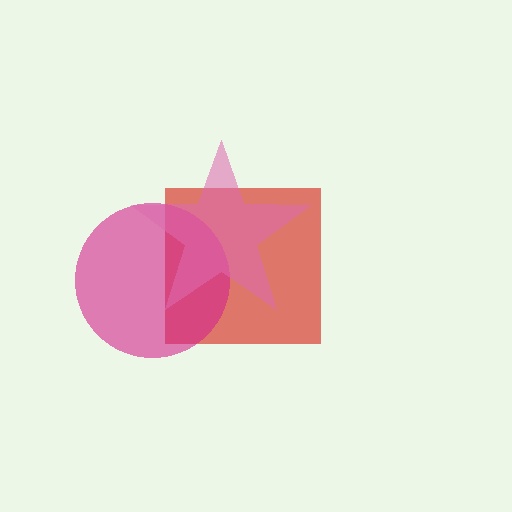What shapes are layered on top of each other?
The layered shapes are: a red square, a magenta circle, a pink star.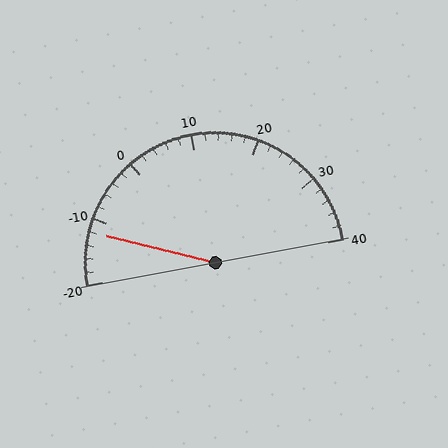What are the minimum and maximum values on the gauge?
The gauge ranges from -20 to 40.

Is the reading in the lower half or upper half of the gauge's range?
The reading is in the lower half of the range (-20 to 40).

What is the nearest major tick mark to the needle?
The nearest major tick mark is -10.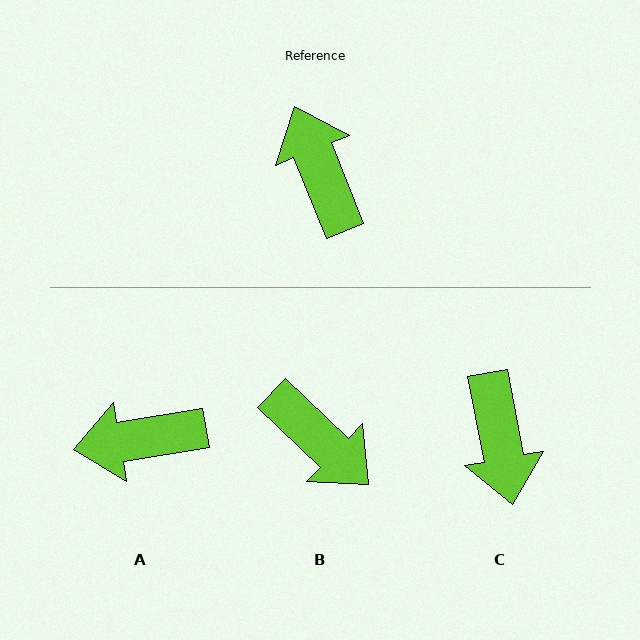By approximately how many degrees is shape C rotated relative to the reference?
Approximately 169 degrees counter-clockwise.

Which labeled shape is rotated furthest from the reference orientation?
C, about 169 degrees away.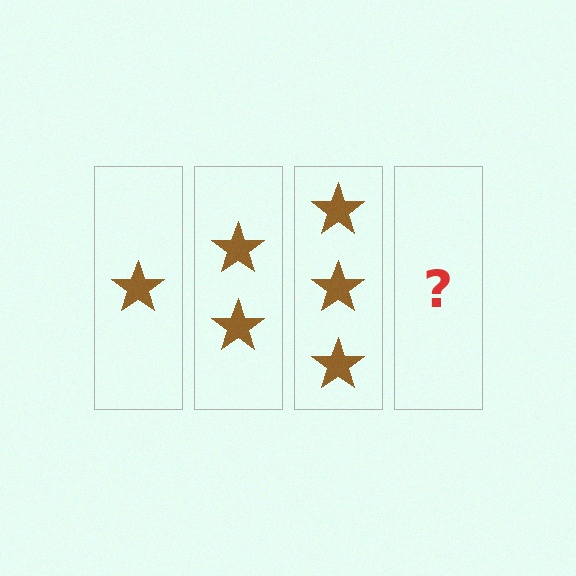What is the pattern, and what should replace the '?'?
The pattern is that each step adds one more star. The '?' should be 4 stars.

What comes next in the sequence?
The next element should be 4 stars.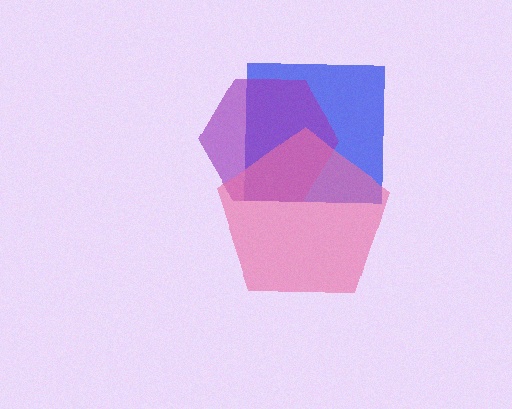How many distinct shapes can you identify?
There are 3 distinct shapes: a blue square, a purple hexagon, a pink pentagon.